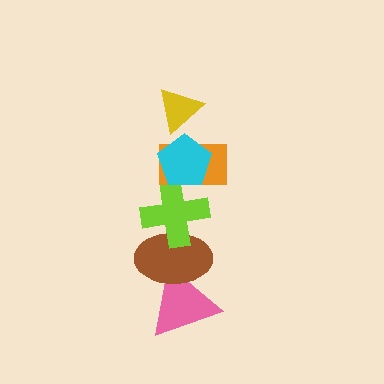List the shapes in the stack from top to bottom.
From top to bottom: the yellow triangle, the cyan pentagon, the orange rectangle, the lime cross, the brown ellipse, the pink triangle.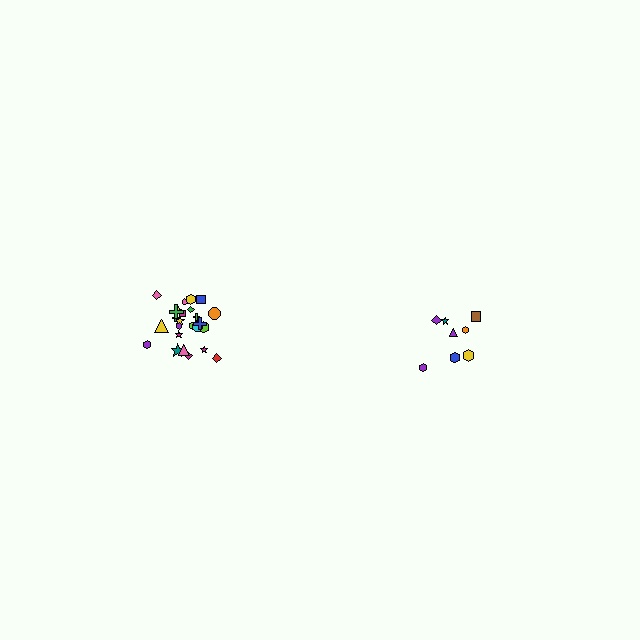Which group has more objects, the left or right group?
The left group.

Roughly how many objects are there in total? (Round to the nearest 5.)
Roughly 35 objects in total.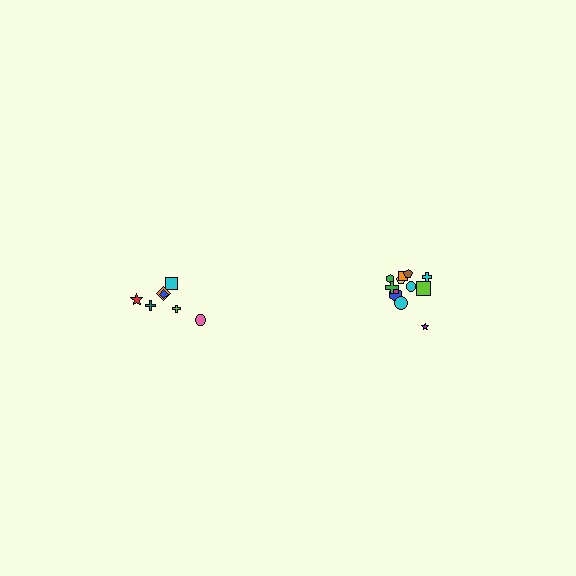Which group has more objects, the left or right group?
The right group.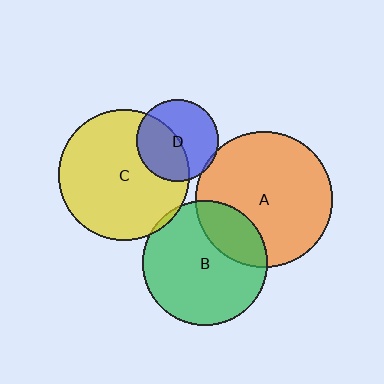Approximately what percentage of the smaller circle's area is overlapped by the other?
Approximately 25%.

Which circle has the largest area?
Circle A (orange).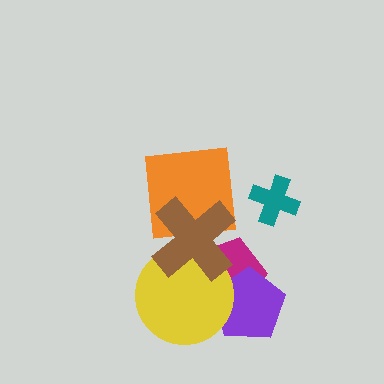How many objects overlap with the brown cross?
3 objects overlap with the brown cross.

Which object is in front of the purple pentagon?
The yellow circle is in front of the purple pentagon.